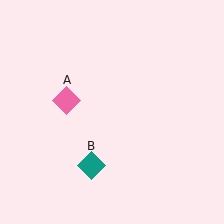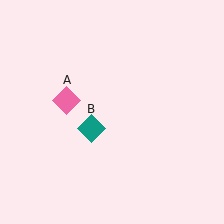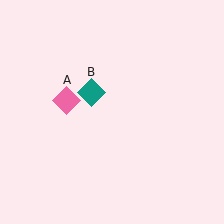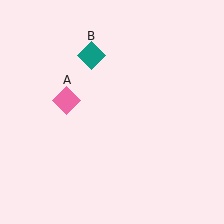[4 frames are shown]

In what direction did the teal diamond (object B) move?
The teal diamond (object B) moved up.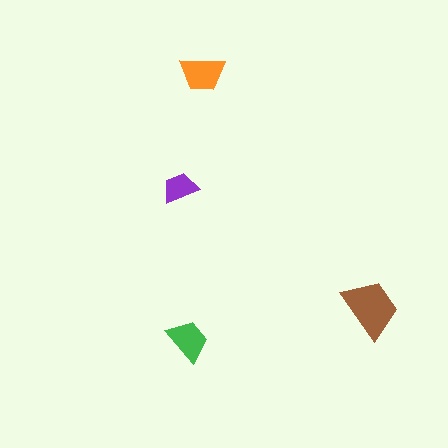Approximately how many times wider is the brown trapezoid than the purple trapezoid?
About 1.5 times wider.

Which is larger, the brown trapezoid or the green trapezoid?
The brown one.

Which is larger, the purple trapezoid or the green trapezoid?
The green one.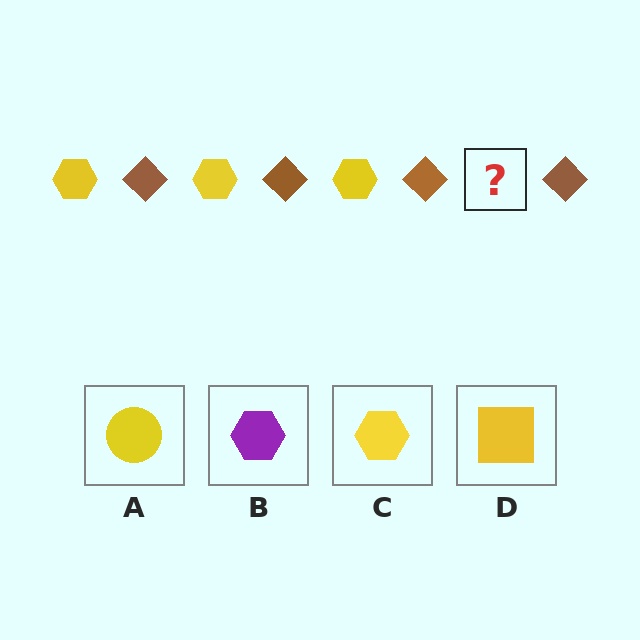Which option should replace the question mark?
Option C.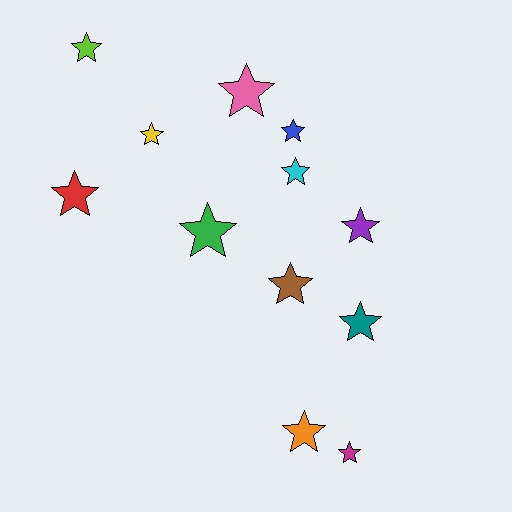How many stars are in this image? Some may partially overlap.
There are 12 stars.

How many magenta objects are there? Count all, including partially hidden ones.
There is 1 magenta object.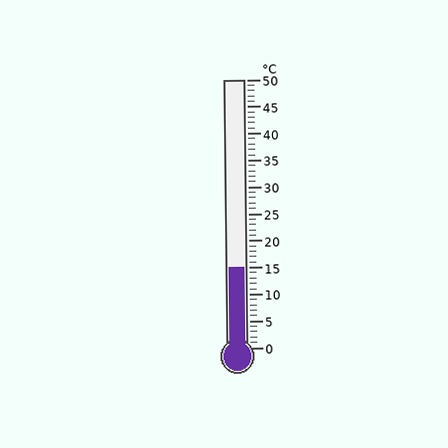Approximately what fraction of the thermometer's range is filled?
The thermometer is filled to approximately 30% of its range.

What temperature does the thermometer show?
The thermometer shows approximately 15°C.